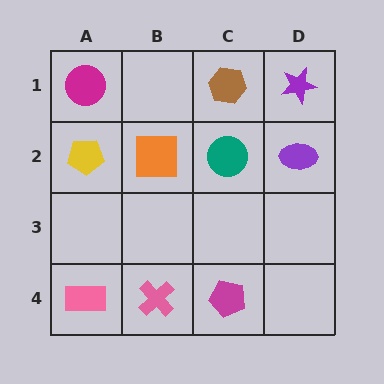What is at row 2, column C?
A teal circle.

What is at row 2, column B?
An orange square.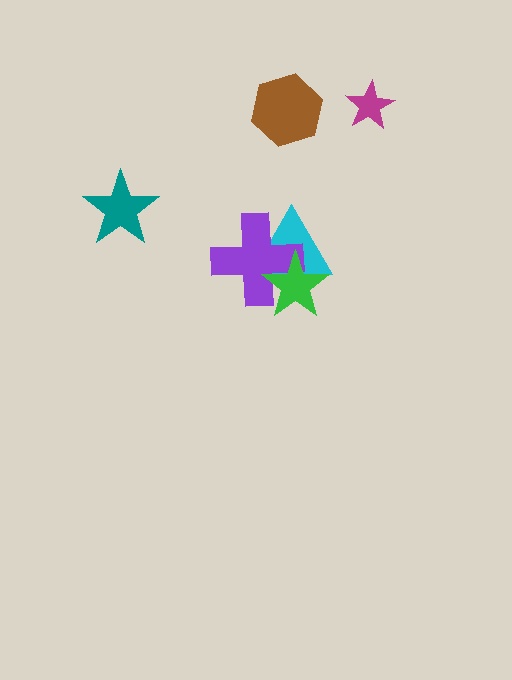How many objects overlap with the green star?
2 objects overlap with the green star.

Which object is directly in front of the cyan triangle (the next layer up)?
The purple cross is directly in front of the cyan triangle.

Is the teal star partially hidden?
No, no other shape covers it.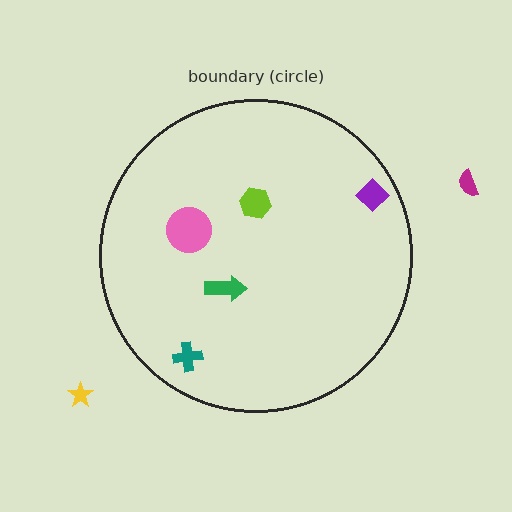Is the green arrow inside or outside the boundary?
Inside.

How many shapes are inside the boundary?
5 inside, 2 outside.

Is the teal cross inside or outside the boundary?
Inside.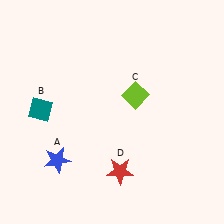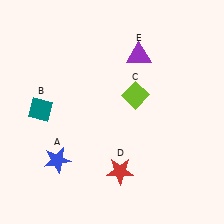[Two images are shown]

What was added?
A purple triangle (E) was added in Image 2.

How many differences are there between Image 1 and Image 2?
There is 1 difference between the two images.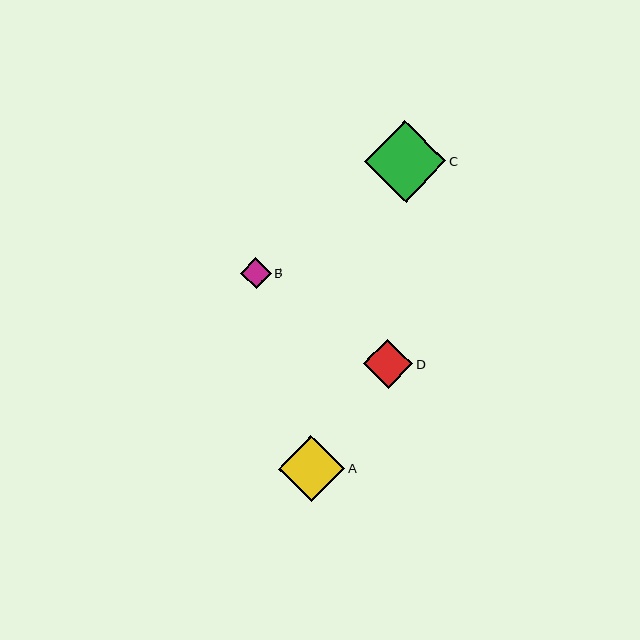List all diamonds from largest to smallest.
From largest to smallest: C, A, D, B.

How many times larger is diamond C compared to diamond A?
Diamond C is approximately 1.2 times the size of diamond A.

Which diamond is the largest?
Diamond C is the largest with a size of approximately 82 pixels.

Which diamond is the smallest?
Diamond B is the smallest with a size of approximately 31 pixels.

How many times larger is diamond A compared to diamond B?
Diamond A is approximately 2.1 times the size of diamond B.